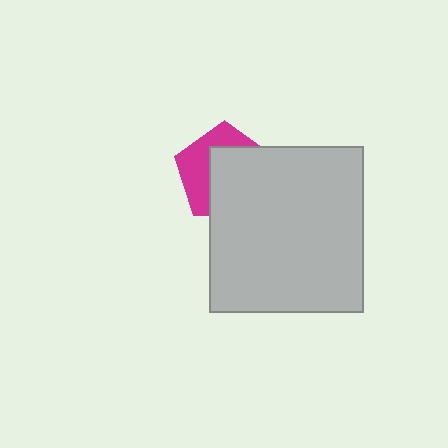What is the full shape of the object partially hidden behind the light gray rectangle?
The partially hidden object is a magenta pentagon.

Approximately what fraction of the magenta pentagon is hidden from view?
Roughly 59% of the magenta pentagon is hidden behind the light gray rectangle.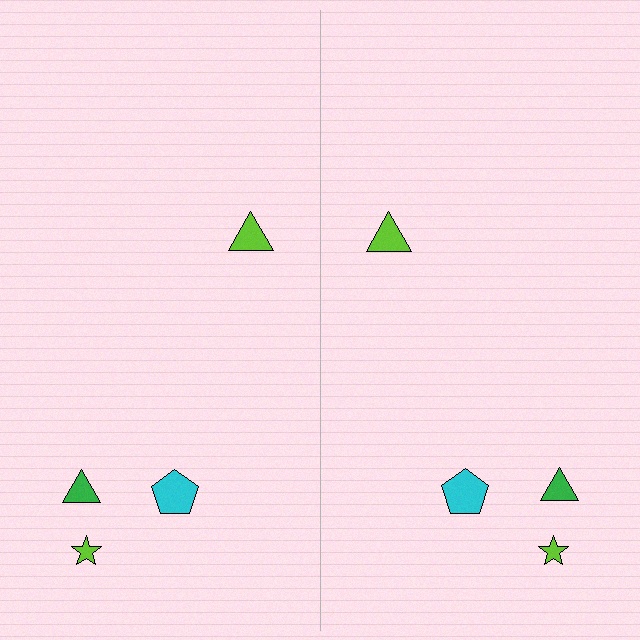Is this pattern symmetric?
Yes, this pattern has bilateral (reflection) symmetry.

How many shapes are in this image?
There are 8 shapes in this image.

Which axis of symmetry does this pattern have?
The pattern has a vertical axis of symmetry running through the center of the image.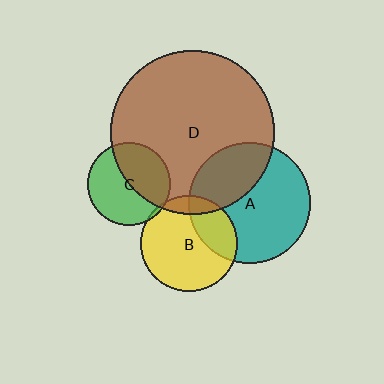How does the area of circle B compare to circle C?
Approximately 1.3 times.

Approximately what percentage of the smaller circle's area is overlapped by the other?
Approximately 45%.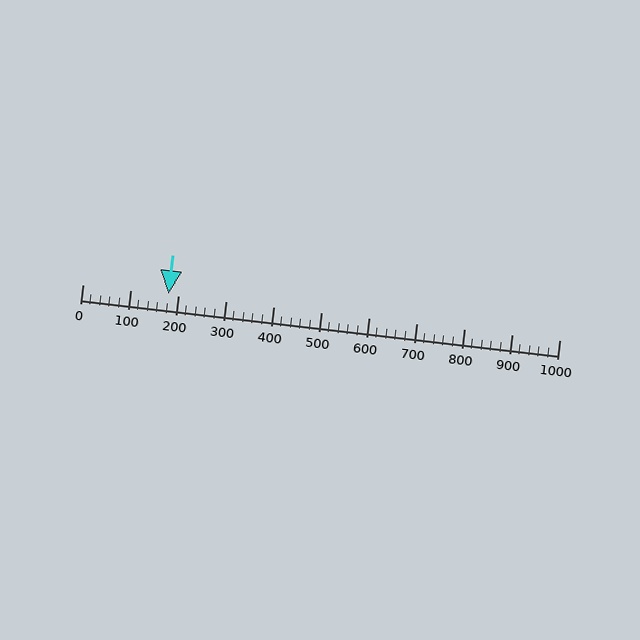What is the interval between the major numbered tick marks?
The major tick marks are spaced 100 units apart.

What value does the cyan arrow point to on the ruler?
The cyan arrow points to approximately 180.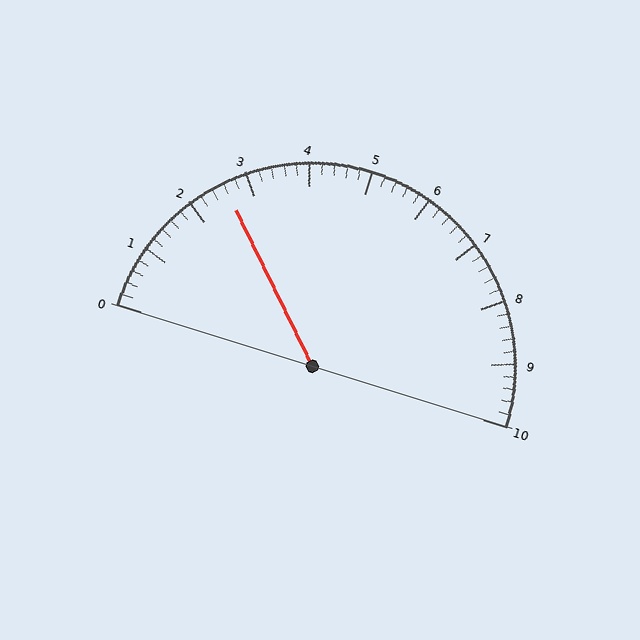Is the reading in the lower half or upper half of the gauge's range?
The reading is in the lower half of the range (0 to 10).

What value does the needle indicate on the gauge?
The needle indicates approximately 2.6.